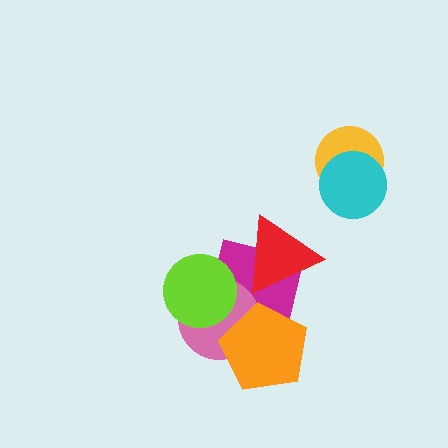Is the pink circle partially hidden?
Yes, it is partially covered by another shape.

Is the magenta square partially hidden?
Yes, it is partially covered by another shape.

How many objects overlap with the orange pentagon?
2 objects overlap with the orange pentagon.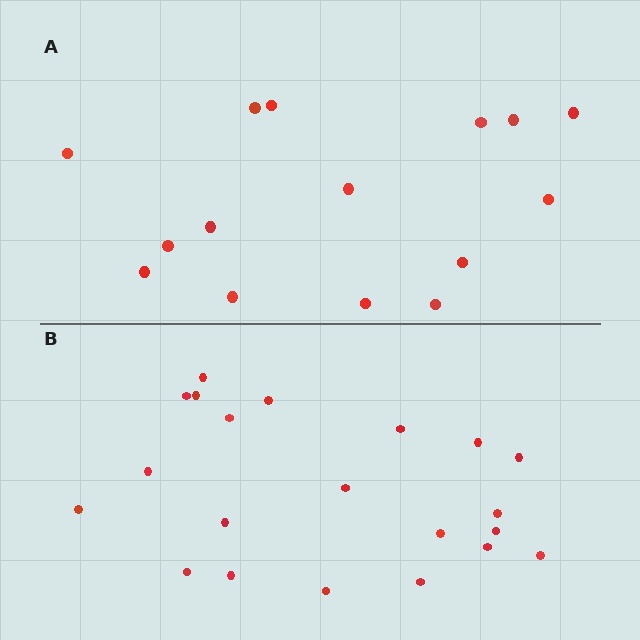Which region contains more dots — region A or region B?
Region B (the bottom region) has more dots.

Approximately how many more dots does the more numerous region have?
Region B has about 6 more dots than region A.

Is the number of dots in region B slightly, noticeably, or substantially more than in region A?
Region B has noticeably more, but not dramatically so. The ratio is roughly 1.4 to 1.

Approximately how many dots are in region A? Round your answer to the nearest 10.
About 20 dots. (The exact count is 15, which rounds to 20.)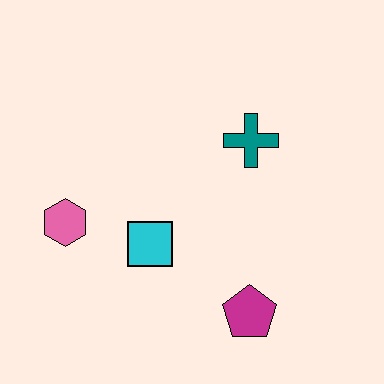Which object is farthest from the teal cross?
The pink hexagon is farthest from the teal cross.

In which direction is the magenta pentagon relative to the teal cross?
The magenta pentagon is below the teal cross.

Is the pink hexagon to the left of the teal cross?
Yes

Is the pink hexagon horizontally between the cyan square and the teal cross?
No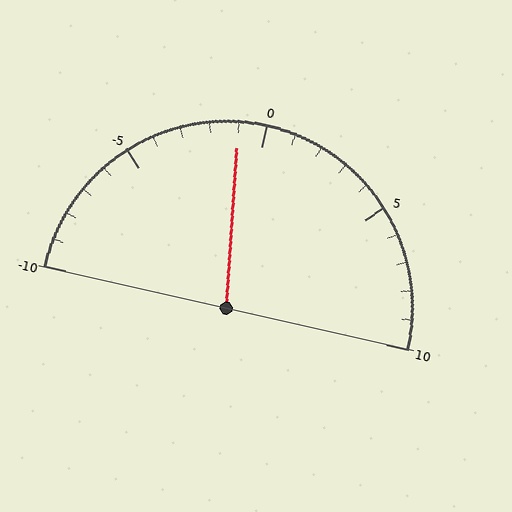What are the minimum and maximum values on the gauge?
The gauge ranges from -10 to 10.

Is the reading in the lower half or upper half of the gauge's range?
The reading is in the lower half of the range (-10 to 10).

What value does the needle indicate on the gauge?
The needle indicates approximately -1.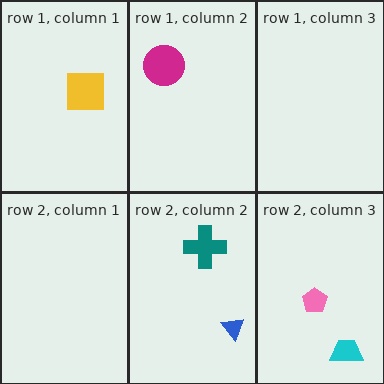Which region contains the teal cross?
The row 2, column 2 region.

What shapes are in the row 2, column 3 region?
The cyan trapezoid, the pink pentagon.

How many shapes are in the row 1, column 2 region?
1.